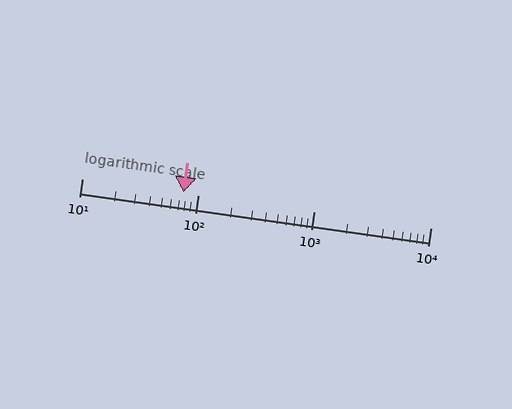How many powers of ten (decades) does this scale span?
The scale spans 3 decades, from 10 to 10000.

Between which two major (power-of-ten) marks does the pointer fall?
The pointer is between 10 and 100.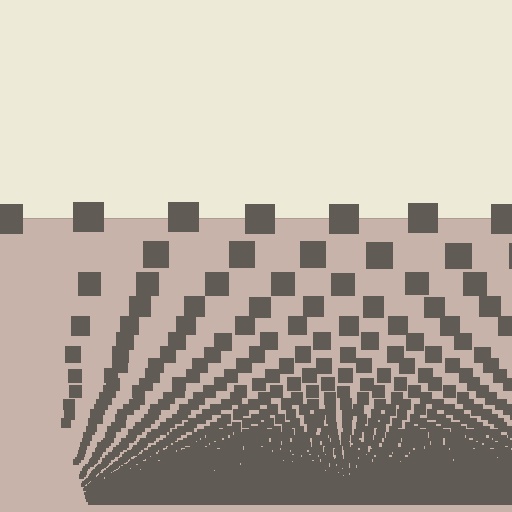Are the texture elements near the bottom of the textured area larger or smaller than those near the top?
Smaller. The gradient is inverted — elements near the bottom are smaller and denser.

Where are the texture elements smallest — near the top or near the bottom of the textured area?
Near the bottom.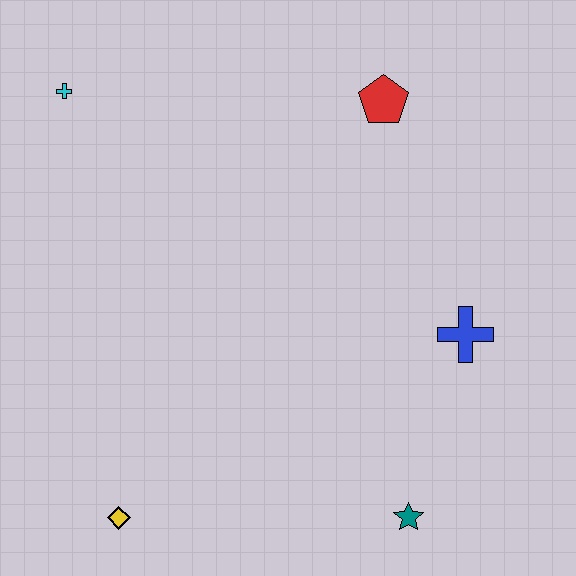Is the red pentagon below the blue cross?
No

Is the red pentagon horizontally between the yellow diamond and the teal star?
Yes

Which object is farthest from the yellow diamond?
The red pentagon is farthest from the yellow diamond.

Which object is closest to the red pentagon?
The blue cross is closest to the red pentagon.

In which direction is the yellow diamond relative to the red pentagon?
The yellow diamond is below the red pentagon.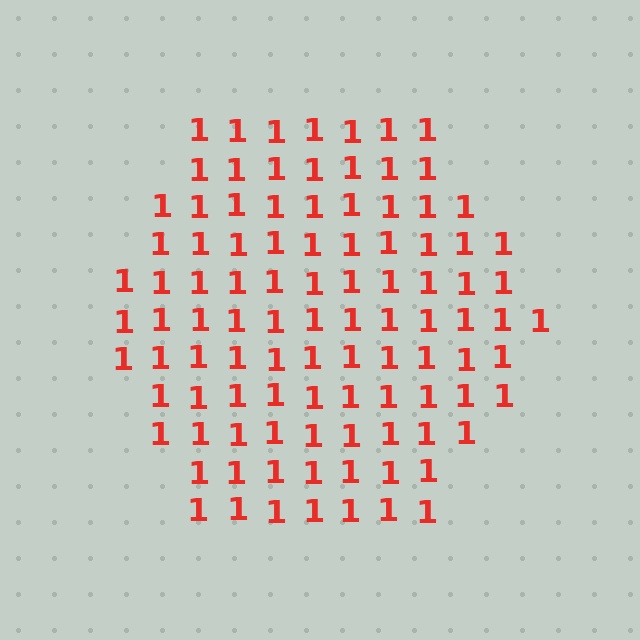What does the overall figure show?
The overall figure shows a hexagon.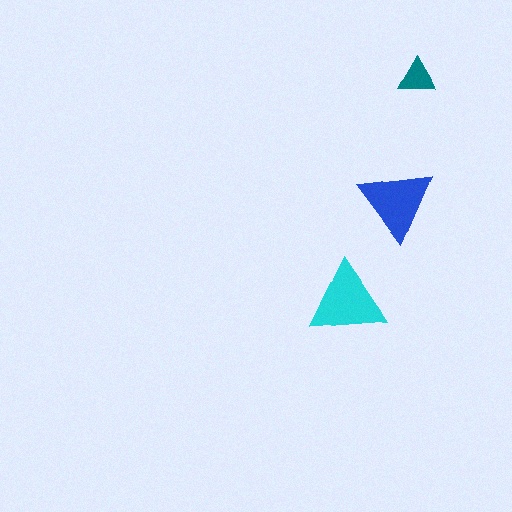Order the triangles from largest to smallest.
the cyan one, the blue one, the teal one.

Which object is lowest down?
The cyan triangle is bottommost.